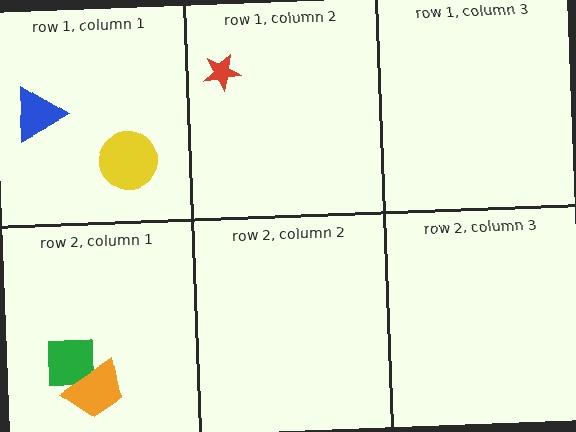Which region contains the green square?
The row 2, column 1 region.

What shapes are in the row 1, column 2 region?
The red star.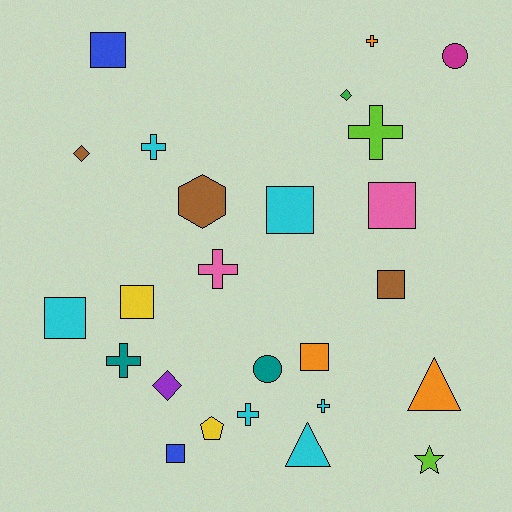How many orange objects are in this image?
There are 3 orange objects.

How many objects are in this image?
There are 25 objects.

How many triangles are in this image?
There are 2 triangles.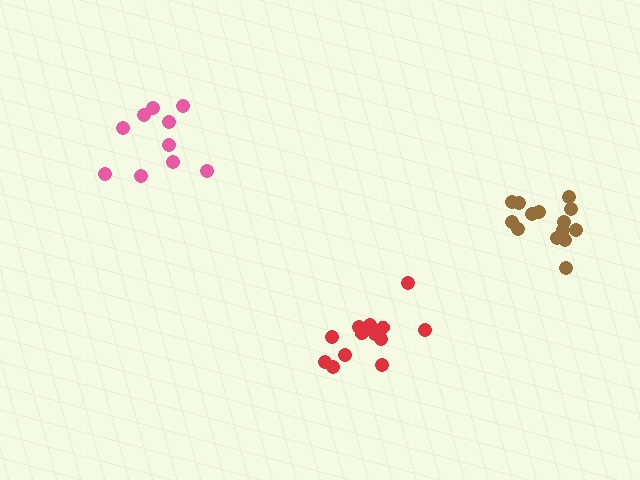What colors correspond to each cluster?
The clusters are colored: brown, pink, red.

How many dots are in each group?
Group 1: 14 dots, Group 2: 10 dots, Group 3: 14 dots (38 total).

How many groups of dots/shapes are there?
There are 3 groups.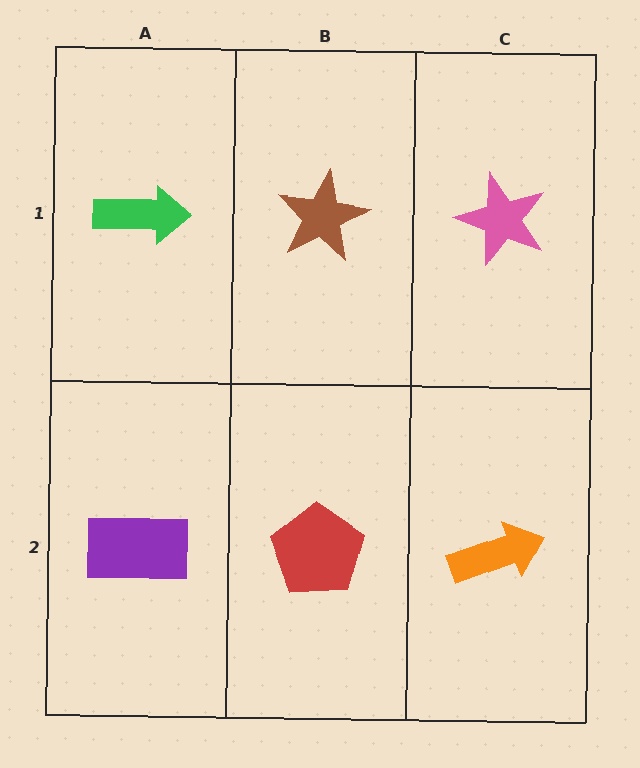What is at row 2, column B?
A red pentagon.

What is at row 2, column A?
A purple rectangle.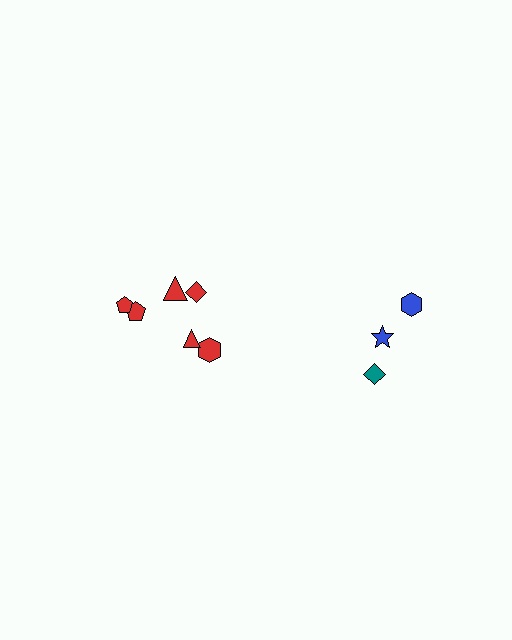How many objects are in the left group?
There are 6 objects.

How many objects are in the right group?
There are 3 objects.